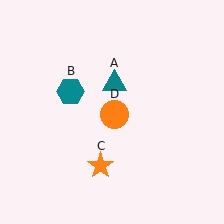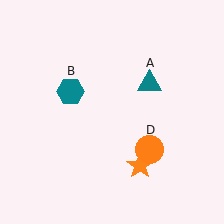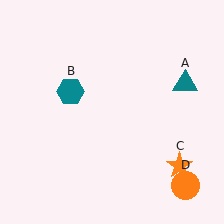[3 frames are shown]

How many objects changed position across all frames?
3 objects changed position: teal triangle (object A), orange star (object C), orange circle (object D).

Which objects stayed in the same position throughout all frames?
Teal hexagon (object B) remained stationary.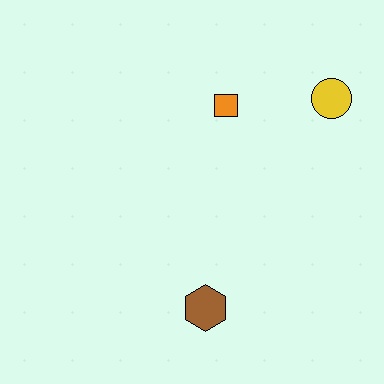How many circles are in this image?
There is 1 circle.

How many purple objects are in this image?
There are no purple objects.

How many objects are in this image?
There are 3 objects.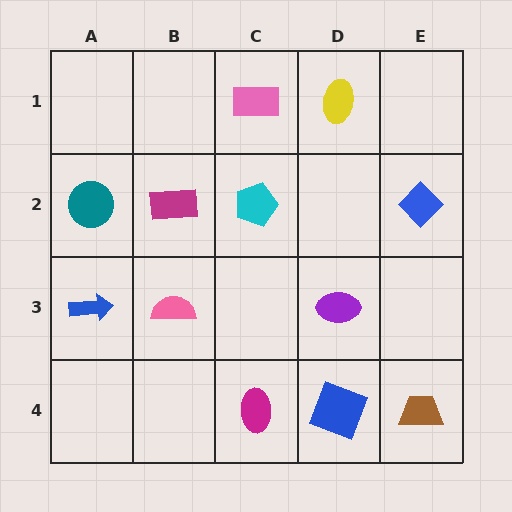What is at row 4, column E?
A brown trapezoid.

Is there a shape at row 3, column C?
No, that cell is empty.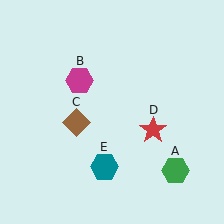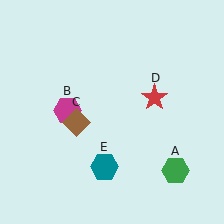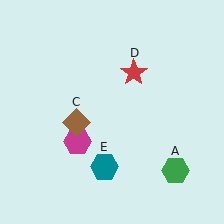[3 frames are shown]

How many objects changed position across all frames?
2 objects changed position: magenta hexagon (object B), red star (object D).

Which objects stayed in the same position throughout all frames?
Green hexagon (object A) and brown diamond (object C) and teal hexagon (object E) remained stationary.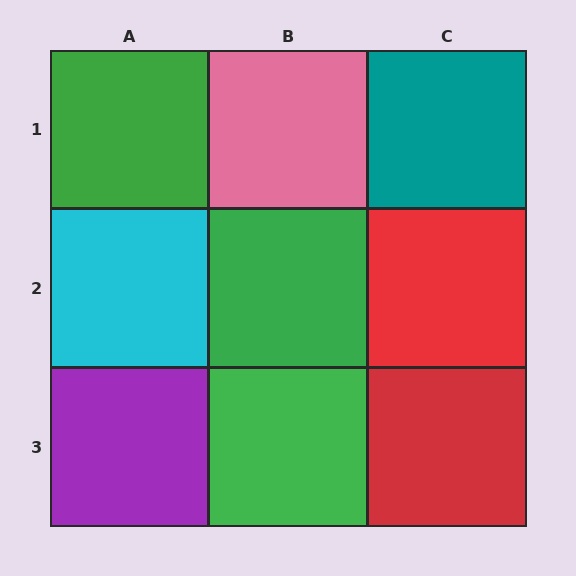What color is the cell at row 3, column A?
Purple.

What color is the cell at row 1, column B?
Pink.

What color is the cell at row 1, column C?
Teal.